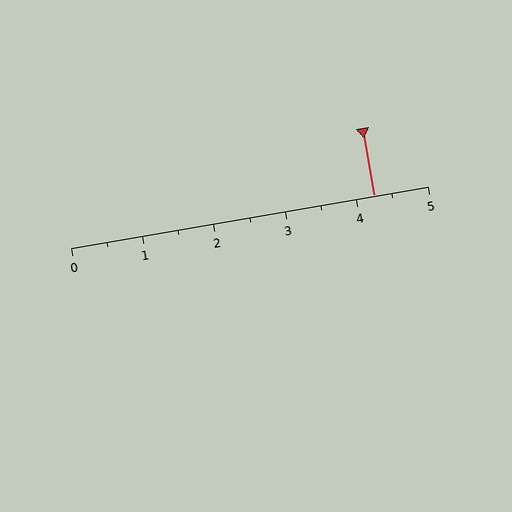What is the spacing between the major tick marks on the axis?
The major ticks are spaced 1 apart.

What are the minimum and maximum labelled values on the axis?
The axis runs from 0 to 5.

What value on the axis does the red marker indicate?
The marker indicates approximately 4.2.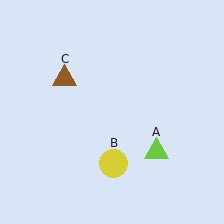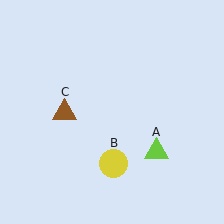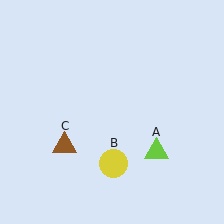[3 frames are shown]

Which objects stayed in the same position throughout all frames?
Lime triangle (object A) and yellow circle (object B) remained stationary.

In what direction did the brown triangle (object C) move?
The brown triangle (object C) moved down.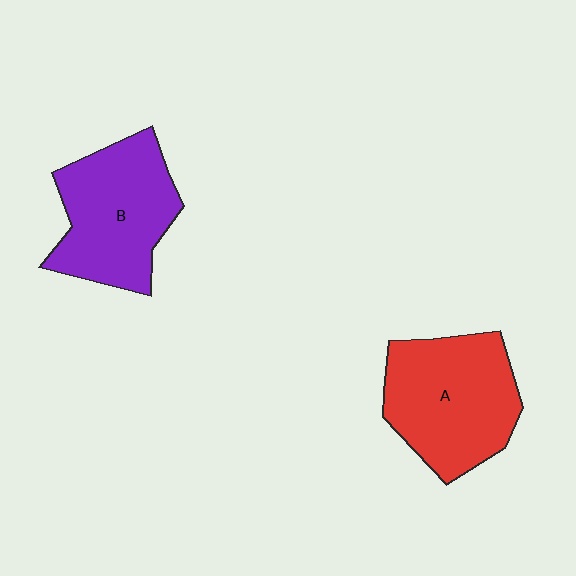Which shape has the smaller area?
Shape B (purple).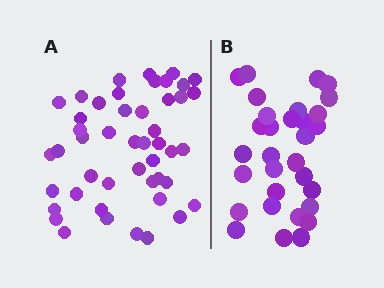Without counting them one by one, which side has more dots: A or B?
Region A (the left region) has more dots.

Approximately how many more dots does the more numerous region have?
Region A has approximately 15 more dots than region B.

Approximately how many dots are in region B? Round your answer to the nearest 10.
About 30 dots. (The exact count is 31, which rounds to 30.)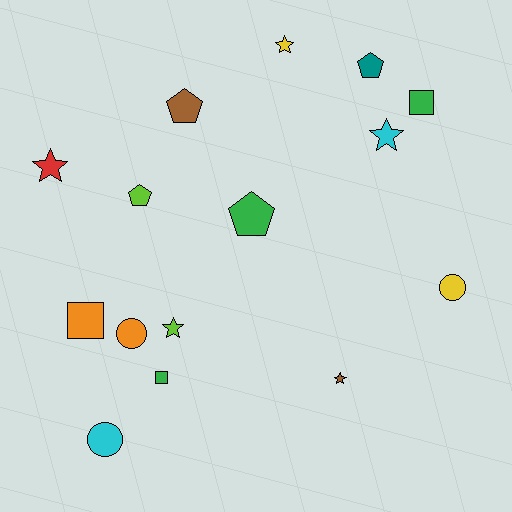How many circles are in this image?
There are 3 circles.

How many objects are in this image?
There are 15 objects.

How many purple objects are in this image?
There are no purple objects.